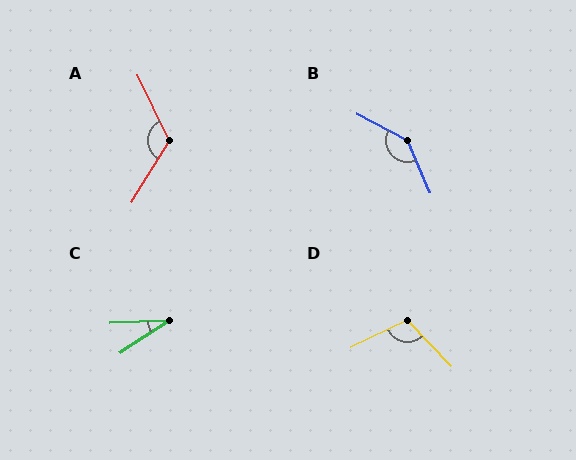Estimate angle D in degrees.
Approximately 108 degrees.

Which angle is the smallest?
C, at approximately 31 degrees.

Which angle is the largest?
B, at approximately 141 degrees.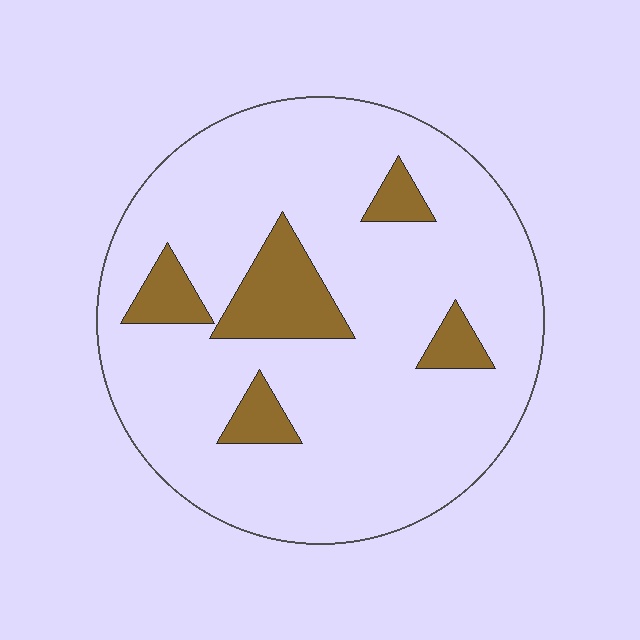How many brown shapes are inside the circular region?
5.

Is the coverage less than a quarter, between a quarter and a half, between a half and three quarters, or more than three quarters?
Less than a quarter.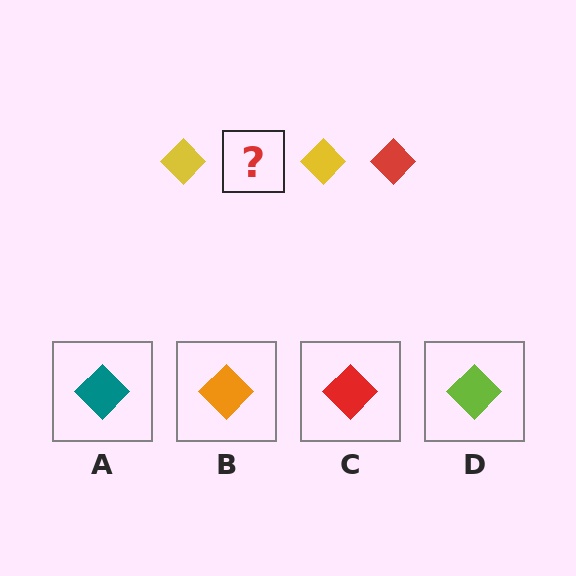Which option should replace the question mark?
Option C.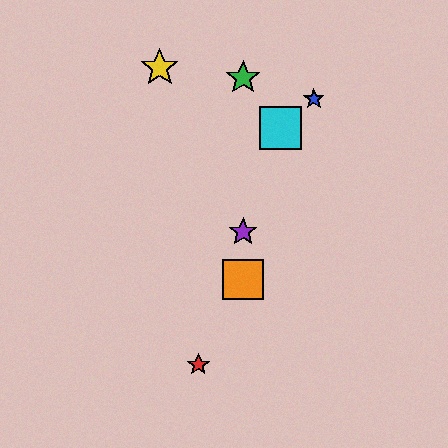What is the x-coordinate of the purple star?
The purple star is at x≈243.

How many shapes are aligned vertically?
3 shapes (the green star, the purple star, the orange square) are aligned vertically.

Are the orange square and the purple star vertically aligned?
Yes, both are at x≈243.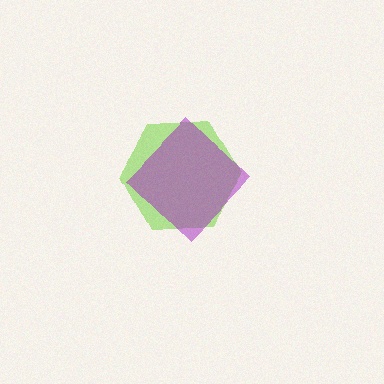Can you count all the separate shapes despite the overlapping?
Yes, there are 2 separate shapes.